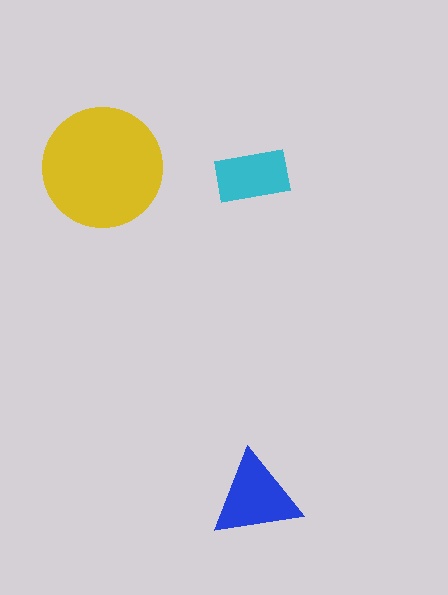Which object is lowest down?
The blue triangle is bottommost.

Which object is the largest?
The yellow circle.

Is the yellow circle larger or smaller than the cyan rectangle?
Larger.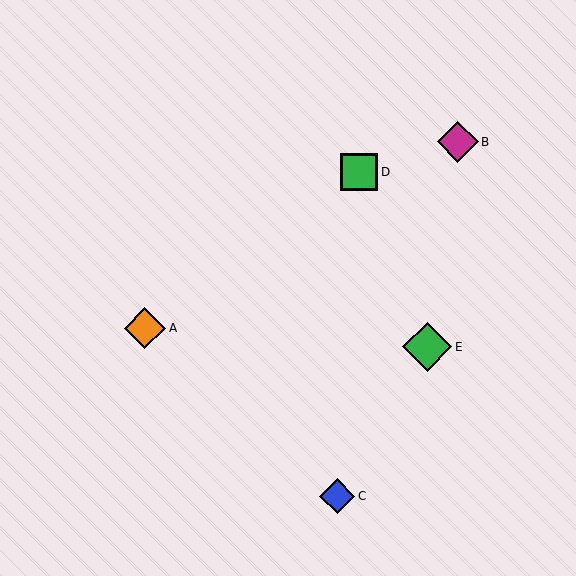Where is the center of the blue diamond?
The center of the blue diamond is at (337, 496).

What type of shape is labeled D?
Shape D is a green square.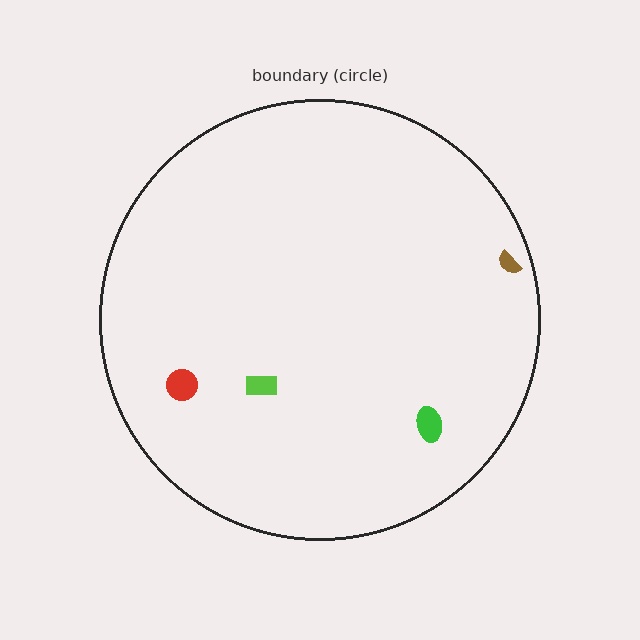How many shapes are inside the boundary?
4 inside, 0 outside.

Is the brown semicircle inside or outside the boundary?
Inside.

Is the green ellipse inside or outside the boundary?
Inside.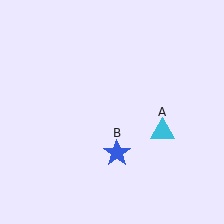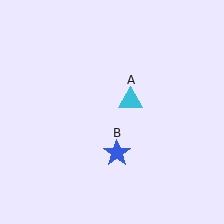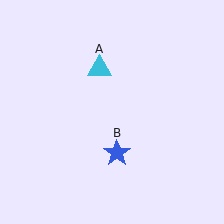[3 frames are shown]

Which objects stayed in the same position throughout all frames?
Blue star (object B) remained stationary.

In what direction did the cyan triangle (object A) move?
The cyan triangle (object A) moved up and to the left.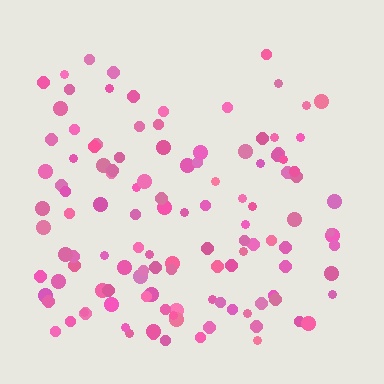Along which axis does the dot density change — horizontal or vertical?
Vertical.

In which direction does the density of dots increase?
From top to bottom, with the bottom side densest.